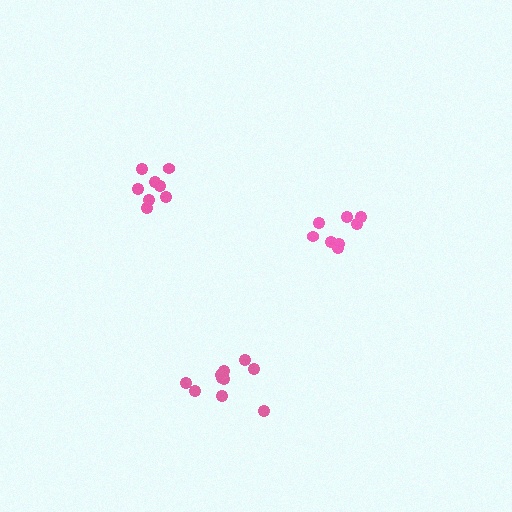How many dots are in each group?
Group 1: 8 dots, Group 2: 10 dots, Group 3: 8 dots (26 total).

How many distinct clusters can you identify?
There are 3 distinct clusters.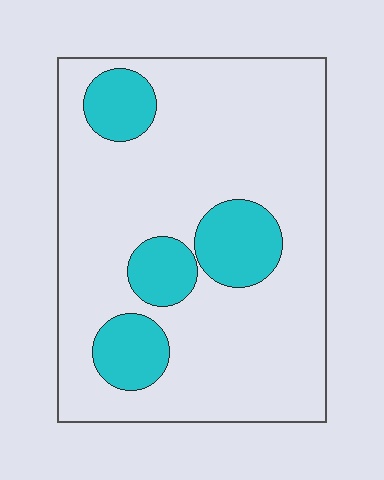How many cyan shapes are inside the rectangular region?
4.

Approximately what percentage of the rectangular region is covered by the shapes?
Approximately 20%.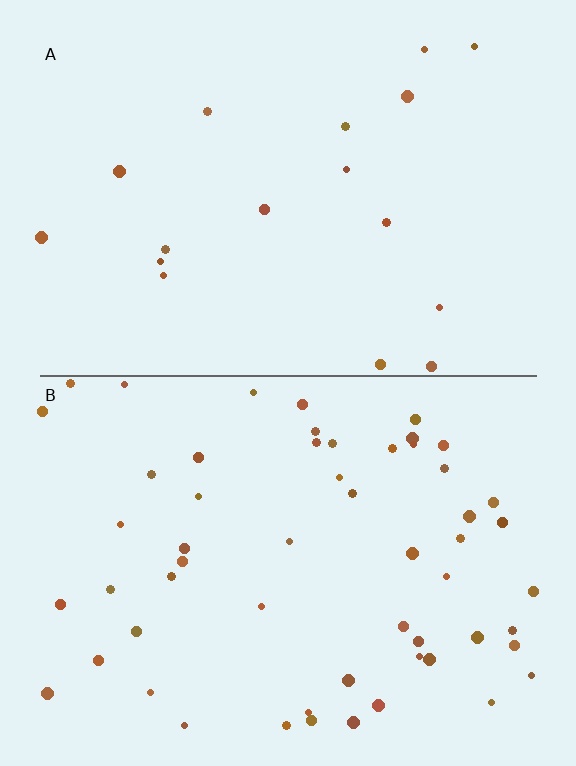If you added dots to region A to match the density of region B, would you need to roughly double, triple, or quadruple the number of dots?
Approximately triple.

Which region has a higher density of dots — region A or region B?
B (the bottom).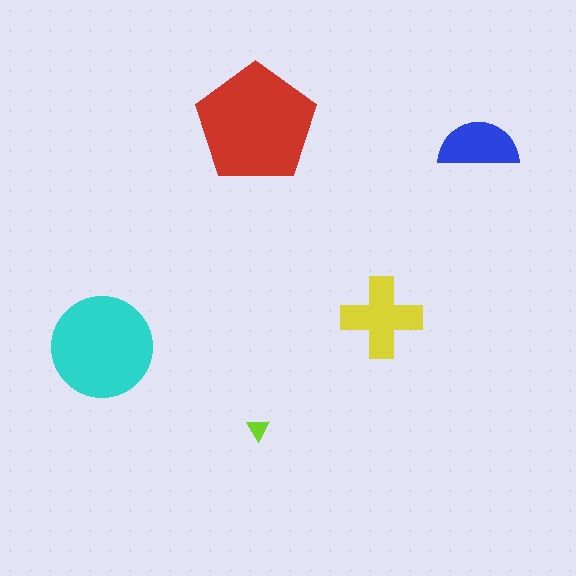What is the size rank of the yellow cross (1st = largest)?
3rd.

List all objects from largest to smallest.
The red pentagon, the cyan circle, the yellow cross, the blue semicircle, the lime triangle.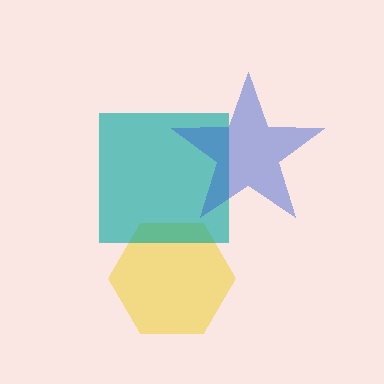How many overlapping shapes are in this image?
There are 3 overlapping shapes in the image.